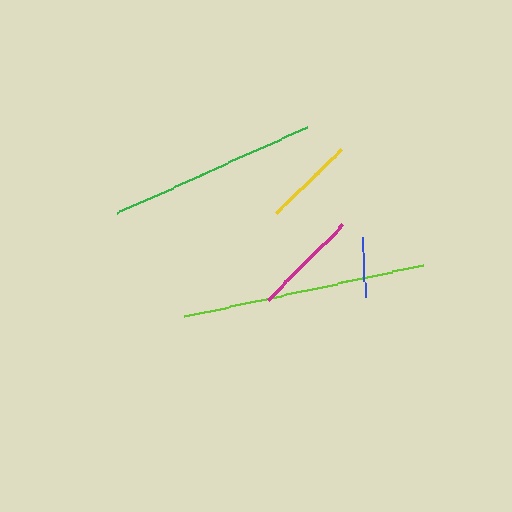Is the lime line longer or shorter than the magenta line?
The lime line is longer than the magenta line.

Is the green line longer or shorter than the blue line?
The green line is longer than the blue line.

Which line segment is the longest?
The lime line is the longest at approximately 245 pixels.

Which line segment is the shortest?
The blue line is the shortest at approximately 61 pixels.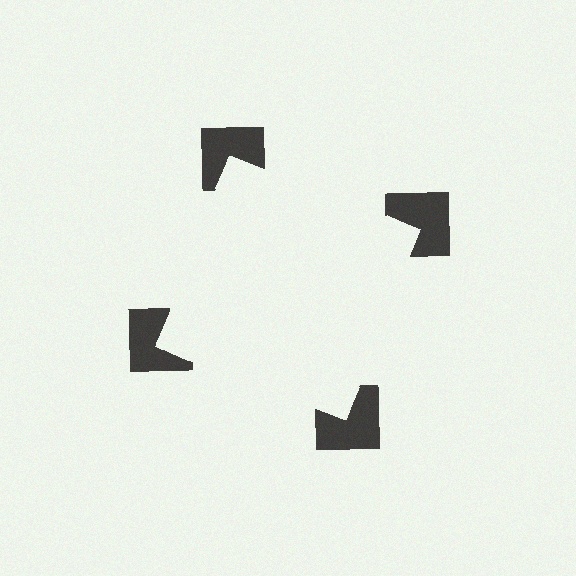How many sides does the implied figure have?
4 sides.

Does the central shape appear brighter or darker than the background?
It typically appears slightly brighter than the background, even though no actual brightness change is drawn.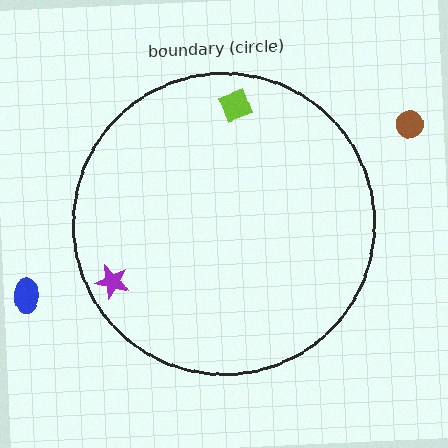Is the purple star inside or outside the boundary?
Inside.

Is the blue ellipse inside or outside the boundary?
Outside.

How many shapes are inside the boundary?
2 inside, 2 outside.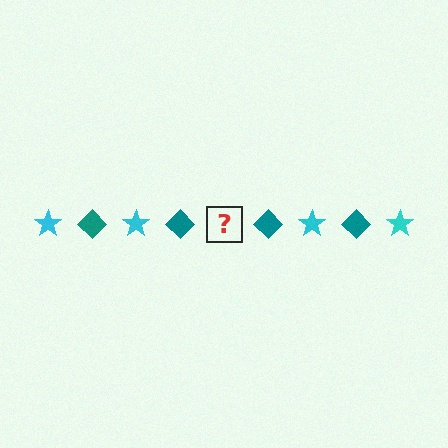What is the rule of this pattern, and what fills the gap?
The rule is that the pattern alternates between cyan star and teal diamond. The gap should be filled with a cyan star.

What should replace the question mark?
The question mark should be replaced with a cyan star.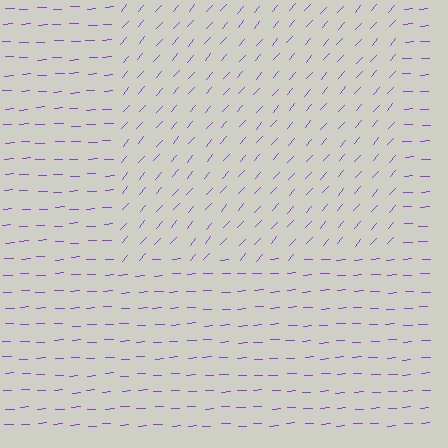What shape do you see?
I see a rectangle.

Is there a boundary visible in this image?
Yes, there is a texture boundary formed by a change in line orientation.